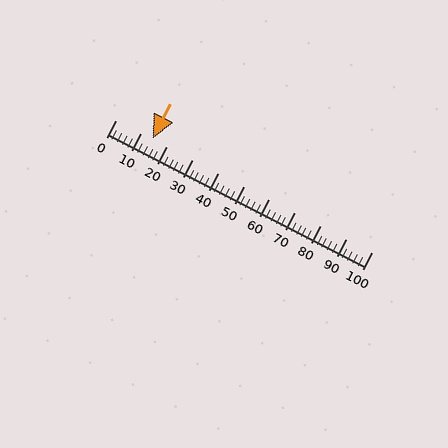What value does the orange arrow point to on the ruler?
The orange arrow points to approximately 14.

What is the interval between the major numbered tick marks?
The major tick marks are spaced 10 units apart.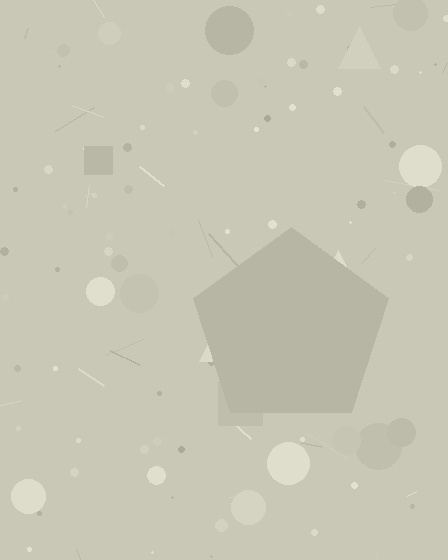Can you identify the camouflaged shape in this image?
The camouflaged shape is a pentagon.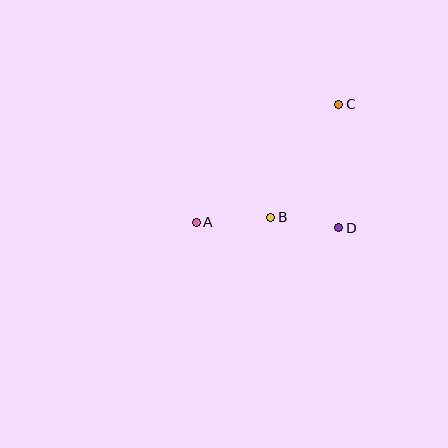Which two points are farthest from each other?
Points A and C are farthest from each other.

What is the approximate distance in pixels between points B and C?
The distance between B and C is approximately 132 pixels.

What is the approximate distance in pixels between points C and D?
The distance between C and D is approximately 124 pixels.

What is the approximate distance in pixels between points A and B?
The distance between A and B is approximately 74 pixels.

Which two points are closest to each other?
Points B and D are closest to each other.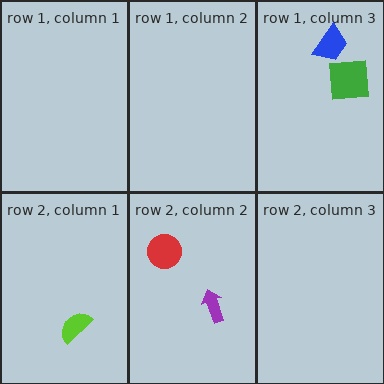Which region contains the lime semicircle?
The row 2, column 1 region.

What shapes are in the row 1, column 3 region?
The blue trapezoid, the green square.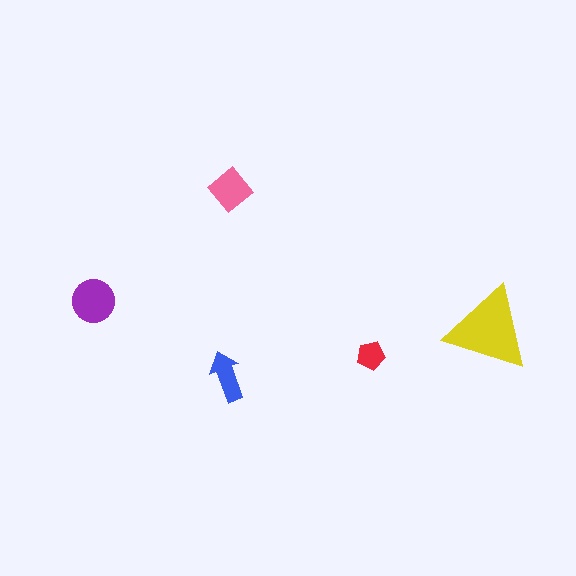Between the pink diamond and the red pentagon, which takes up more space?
The pink diamond.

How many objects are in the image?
There are 5 objects in the image.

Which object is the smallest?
The red pentagon.